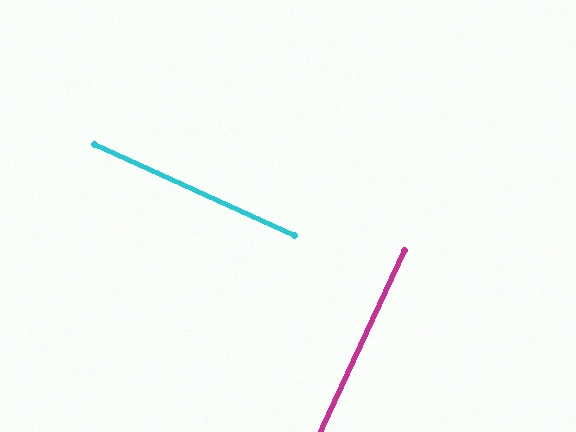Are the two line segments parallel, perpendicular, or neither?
Perpendicular — they meet at approximately 90°.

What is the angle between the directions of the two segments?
Approximately 90 degrees.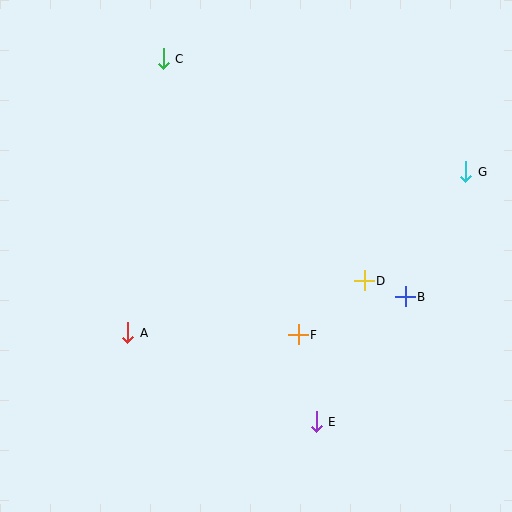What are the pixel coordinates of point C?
Point C is at (163, 59).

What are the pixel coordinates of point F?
Point F is at (298, 335).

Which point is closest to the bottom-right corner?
Point E is closest to the bottom-right corner.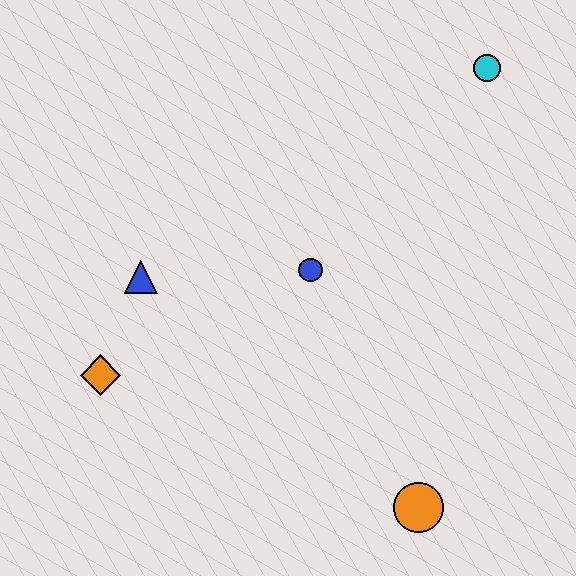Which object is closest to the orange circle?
The blue circle is closest to the orange circle.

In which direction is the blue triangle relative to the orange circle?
The blue triangle is to the left of the orange circle.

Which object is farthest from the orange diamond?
The cyan circle is farthest from the orange diamond.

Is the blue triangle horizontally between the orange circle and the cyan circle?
No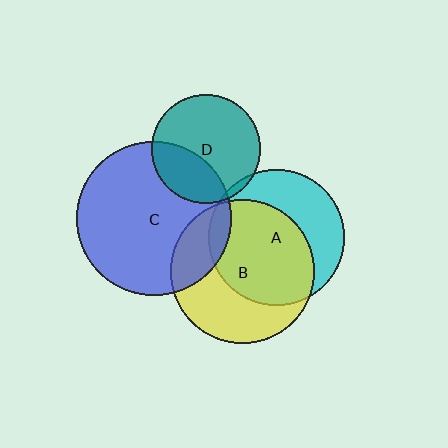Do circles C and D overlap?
Yes.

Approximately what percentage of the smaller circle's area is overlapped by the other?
Approximately 30%.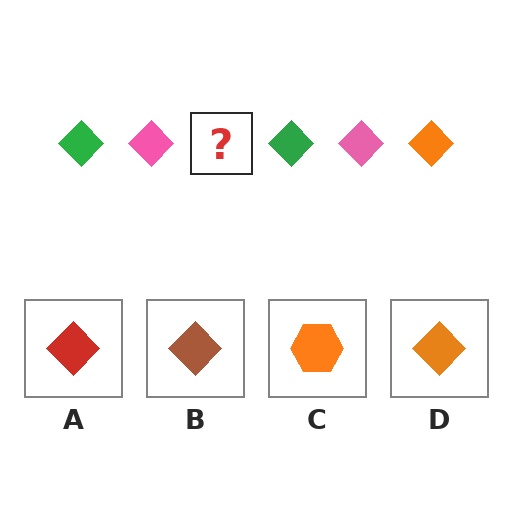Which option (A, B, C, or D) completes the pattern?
D.